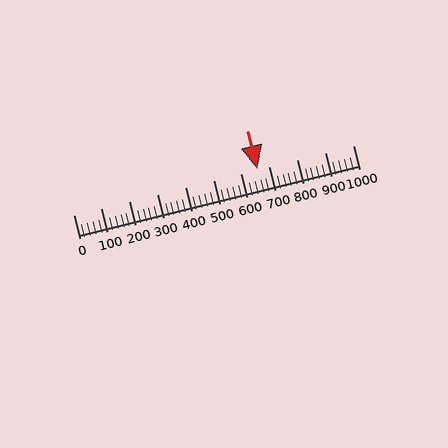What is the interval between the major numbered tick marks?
The major tick marks are spaced 100 units apart.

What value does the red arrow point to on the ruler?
The red arrow points to approximately 657.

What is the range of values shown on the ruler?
The ruler shows values from 0 to 1000.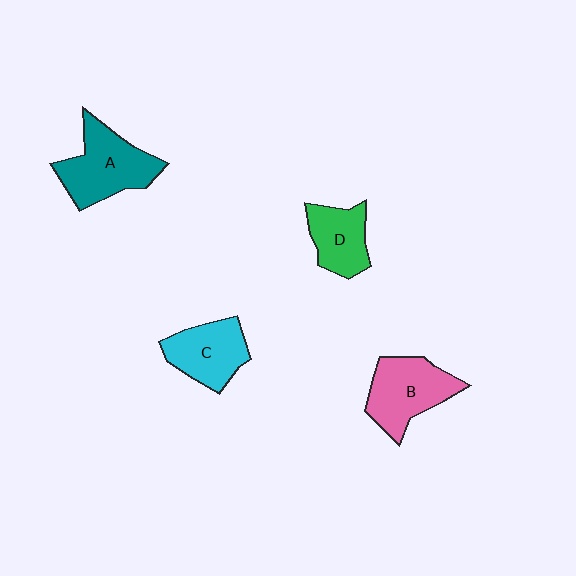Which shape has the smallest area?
Shape D (green).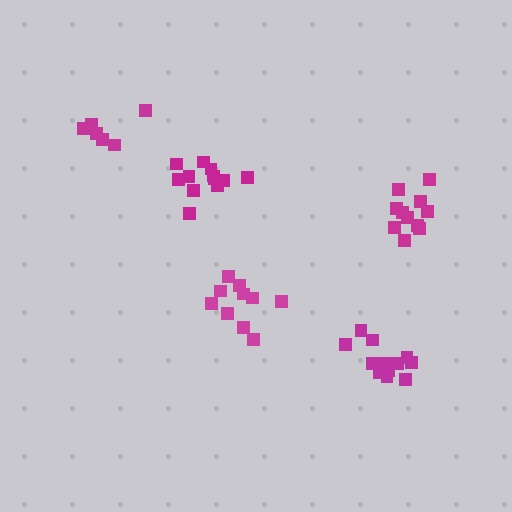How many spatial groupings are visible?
There are 5 spatial groupings.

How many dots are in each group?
Group 1: 12 dots, Group 2: 10 dots, Group 3: 7 dots, Group 4: 13 dots, Group 5: 11 dots (53 total).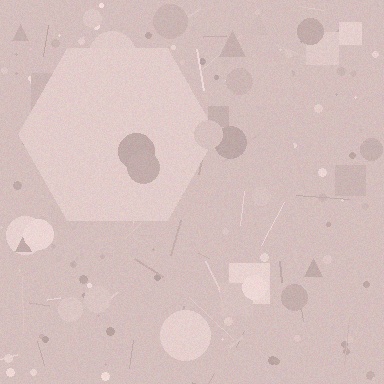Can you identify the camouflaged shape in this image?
The camouflaged shape is a hexagon.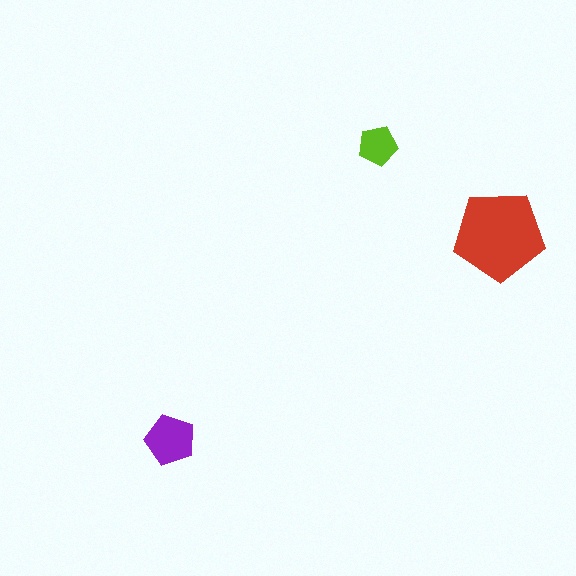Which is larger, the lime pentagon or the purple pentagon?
The purple one.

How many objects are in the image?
There are 3 objects in the image.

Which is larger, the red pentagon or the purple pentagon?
The red one.